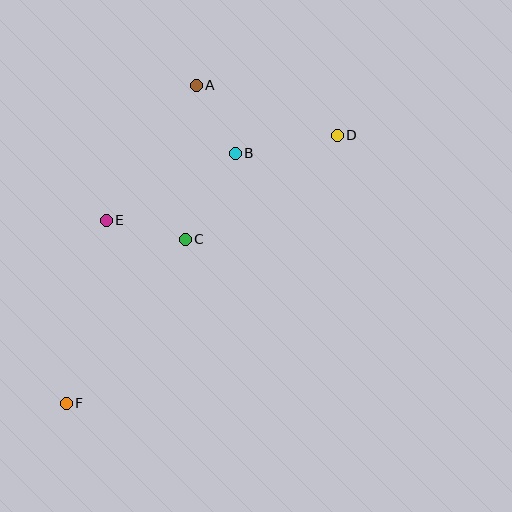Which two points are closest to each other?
Points A and B are closest to each other.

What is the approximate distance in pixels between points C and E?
The distance between C and E is approximately 81 pixels.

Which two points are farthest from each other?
Points D and F are farthest from each other.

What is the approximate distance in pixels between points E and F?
The distance between E and F is approximately 187 pixels.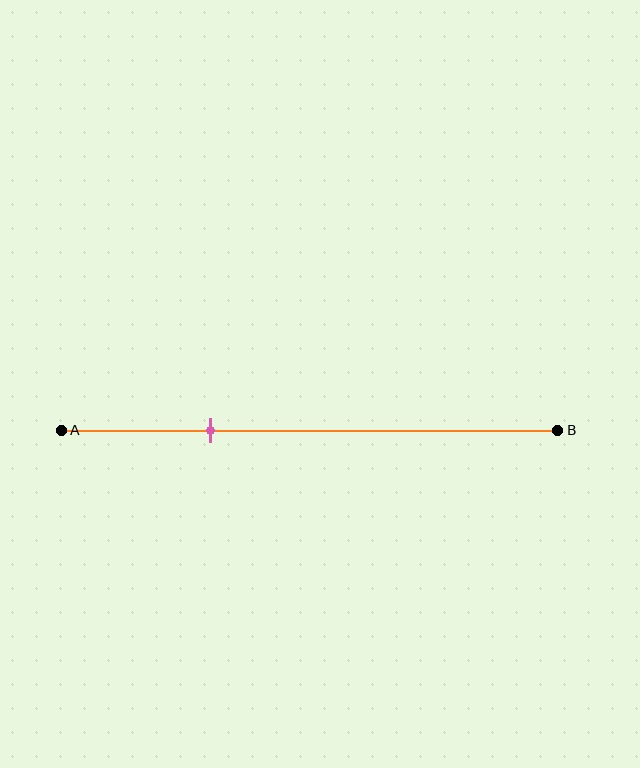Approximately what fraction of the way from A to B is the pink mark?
The pink mark is approximately 30% of the way from A to B.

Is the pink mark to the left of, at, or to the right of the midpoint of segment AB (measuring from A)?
The pink mark is to the left of the midpoint of segment AB.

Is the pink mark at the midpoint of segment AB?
No, the mark is at about 30% from A, not at the 50% midpoint.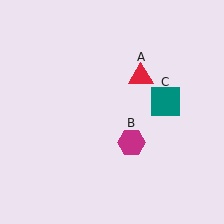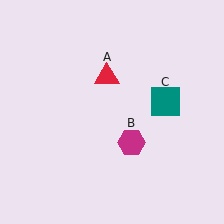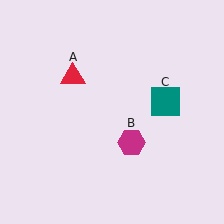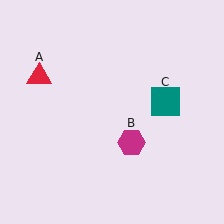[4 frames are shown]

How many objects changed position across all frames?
1 object changed position: red triangle (object A).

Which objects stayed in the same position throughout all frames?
Magenta hexagon (object B) and teal square (object C) remained stationary.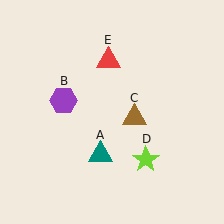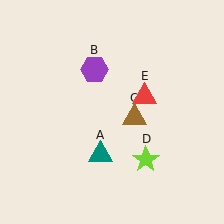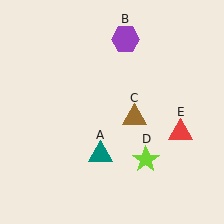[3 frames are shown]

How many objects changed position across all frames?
2 objects changed position: purple hexagon (object B), red triangle (object E).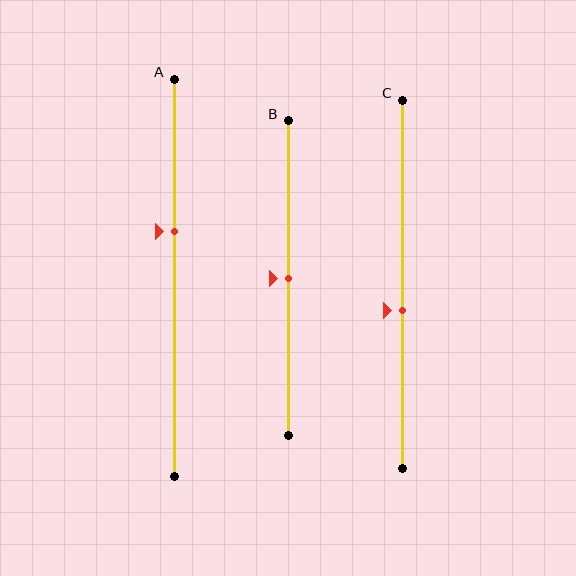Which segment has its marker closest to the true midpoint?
Segment B has its marker closest to the true midpoint.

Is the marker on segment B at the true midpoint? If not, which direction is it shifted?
Yes, the marker on segment B is at the true midpoint.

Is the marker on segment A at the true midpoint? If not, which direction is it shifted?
No, the marker on segment A is shifted upward by about 12% of the segment length.